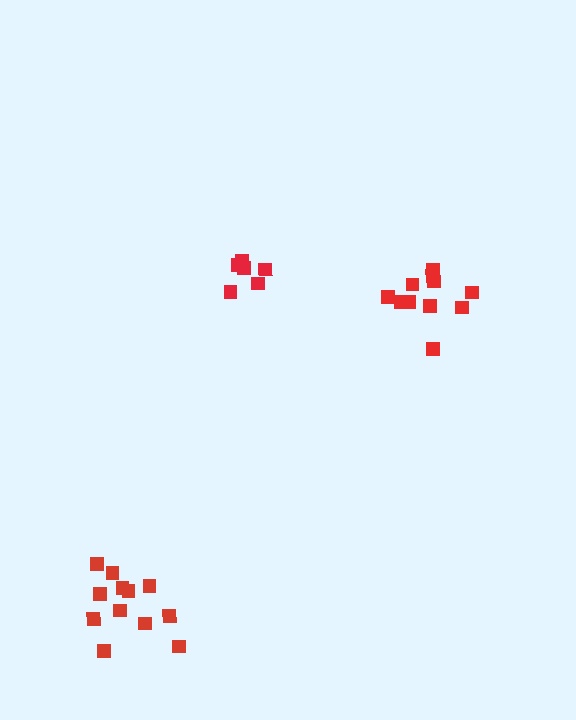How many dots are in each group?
Group 1: 11 dots, Group 2: 6 dots, Group 3: 12 dots (29 total).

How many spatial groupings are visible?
There are 3 spatial groupings.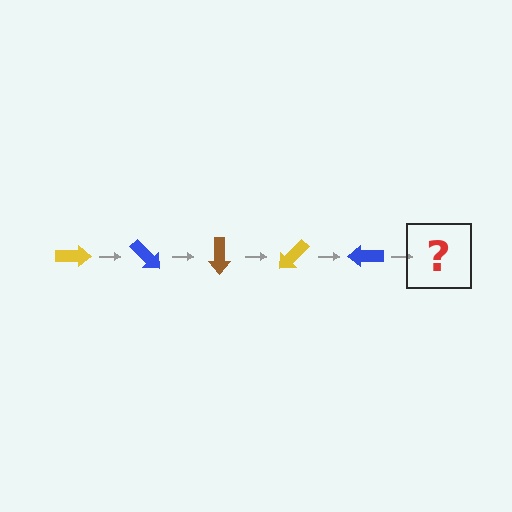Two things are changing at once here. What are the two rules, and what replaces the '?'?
The two rules are that it rotates 45 degrees each step and the color cycles through yellow, blue, and brown. The '?' should be a brown arrow, rotated 225 degrees from the start.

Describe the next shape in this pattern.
It should be a brown arrow, rotated 225 degrees from the start.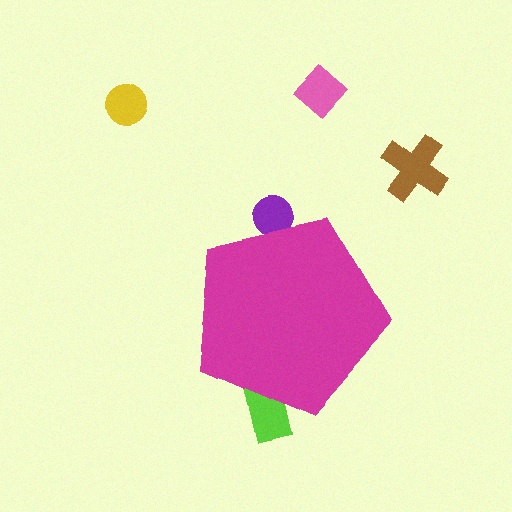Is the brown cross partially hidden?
No, the brown cross is fully visible.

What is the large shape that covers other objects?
A magenta pentagon.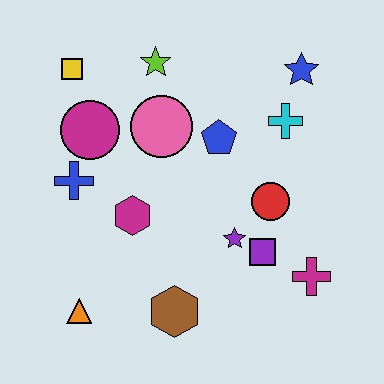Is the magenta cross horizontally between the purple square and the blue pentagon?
No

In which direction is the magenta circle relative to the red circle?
The magenta circle is to the left of the red circle.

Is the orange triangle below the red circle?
Yes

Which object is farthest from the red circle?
The yellow square is farthest from the red circle.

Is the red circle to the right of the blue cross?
Yes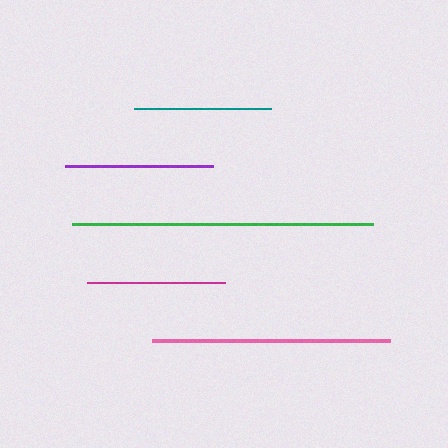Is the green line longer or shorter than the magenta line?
The green line is longer than the magenta line.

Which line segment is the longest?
The green line is the longest at approximately 301 pixels.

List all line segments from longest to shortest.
From longest to shortest: green, pink, purple, magenta, teal.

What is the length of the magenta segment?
The magenta segment is approximately 137 pixels long.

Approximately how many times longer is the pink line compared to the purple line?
The pink line is approximately 1.6 times the length of the purple line.